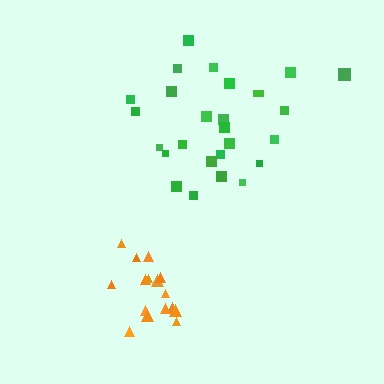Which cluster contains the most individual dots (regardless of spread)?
Green (27).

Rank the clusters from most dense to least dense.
orange, green.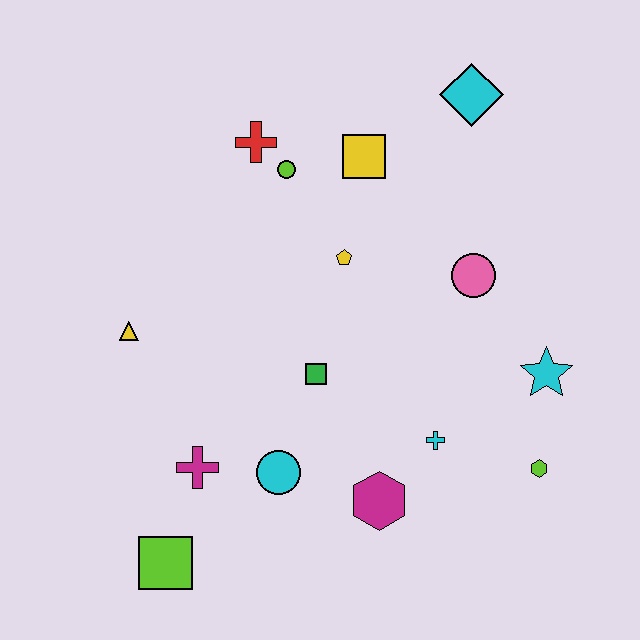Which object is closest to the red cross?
The lime circle is closest to the red cross.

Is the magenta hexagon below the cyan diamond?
Yes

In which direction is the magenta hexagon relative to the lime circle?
The magenta hexagon is below the lime circle.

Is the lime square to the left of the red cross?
Yes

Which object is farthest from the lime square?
The cyan diamond is farthest from the lime square.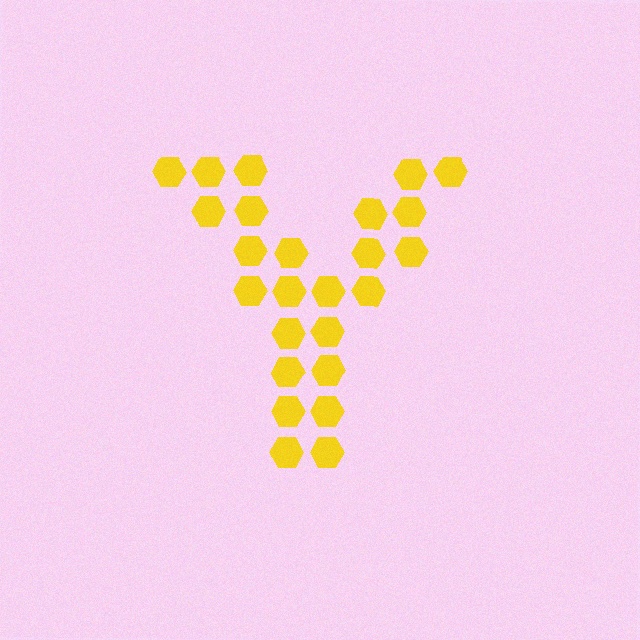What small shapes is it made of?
It is made of small hexagons.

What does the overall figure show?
The overall figure shows the letter Y.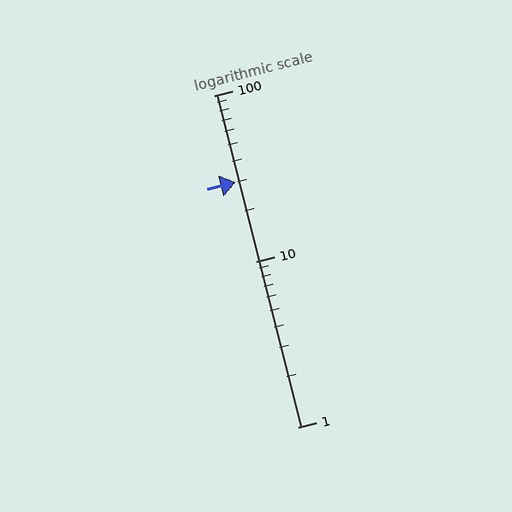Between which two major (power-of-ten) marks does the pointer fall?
The pointer is between 10 and 100.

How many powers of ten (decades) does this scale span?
The scale spans 2 decades, from 1 to 100.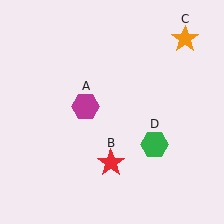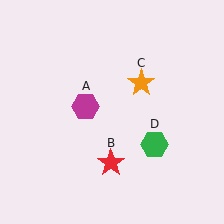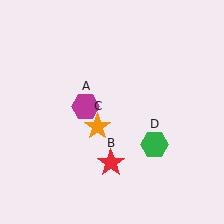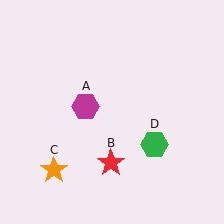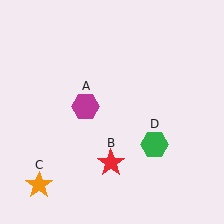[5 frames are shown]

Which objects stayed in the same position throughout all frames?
Magenta hexagon (object A) and red star (object B) and green hexagon (object D) remained stationary.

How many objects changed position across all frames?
1 object changed position: orange star (object C).